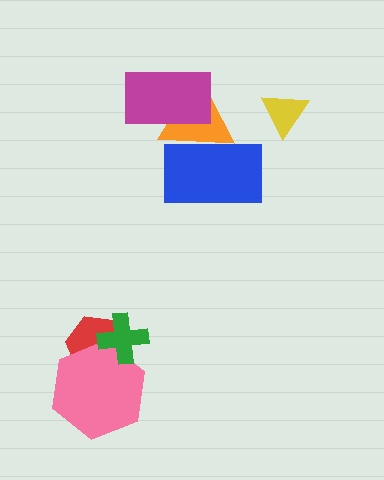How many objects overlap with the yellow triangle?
0 objects overlap with the yellow triangle.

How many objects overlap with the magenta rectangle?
1 object overlaps with the magenta rectangle.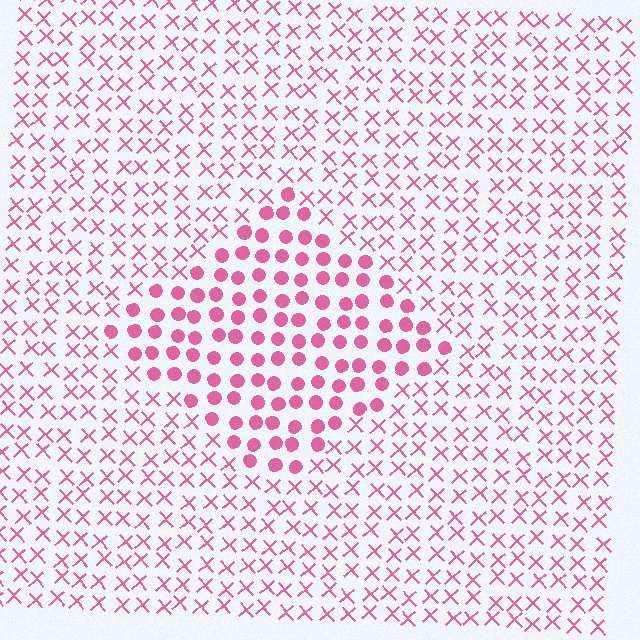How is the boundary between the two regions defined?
The boundary is defined by a change in element shape: circles inside vs. X marks outside. All elements share the same color and spacing.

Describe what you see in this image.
The image is filled with small pink elements arranged in a uniform grid. A diamond-shaped region contains circles, while the surrounding area contains X marks. The boundary is defined purely by the change in element shape.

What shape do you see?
I see a diamond.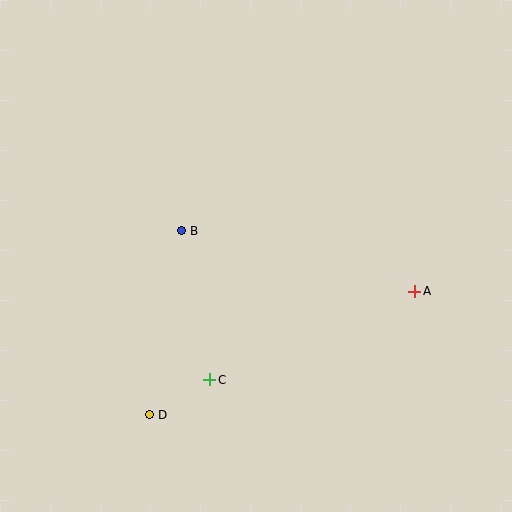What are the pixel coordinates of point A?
Point A is at (415, 291).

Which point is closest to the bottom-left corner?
Point D is closest to the bottom-left corner.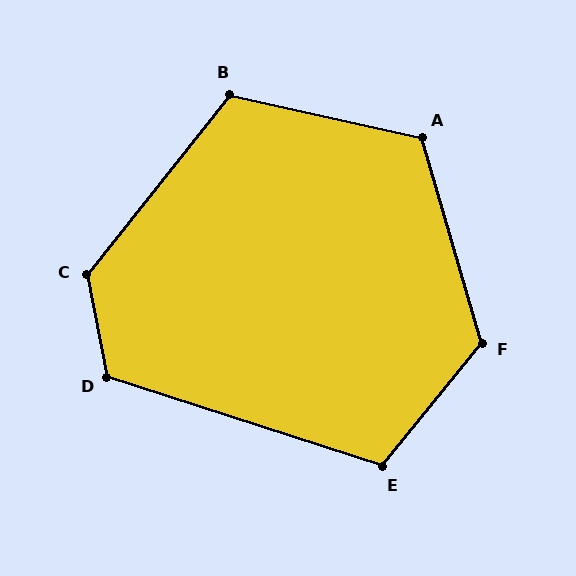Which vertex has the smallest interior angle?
E, at approximately 111 degrees.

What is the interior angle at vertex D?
Approximately 119 degrees (obtuse).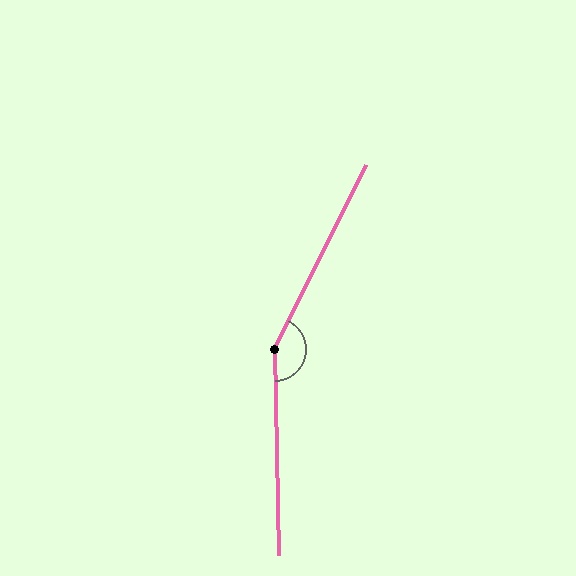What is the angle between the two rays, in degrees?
Approximately 152 degrees.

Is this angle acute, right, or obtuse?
It is obtuse.